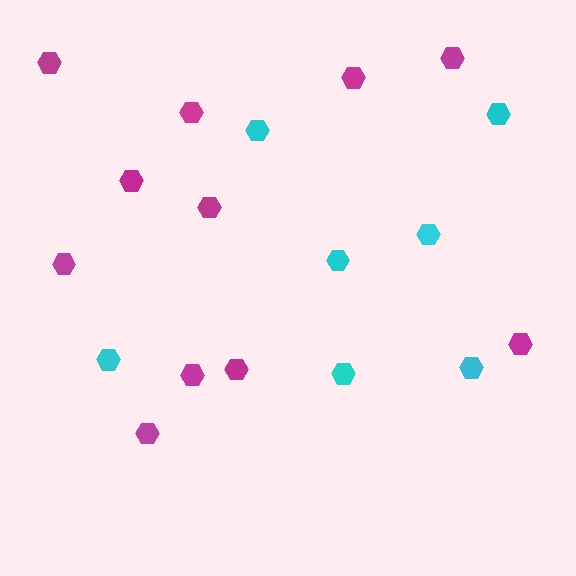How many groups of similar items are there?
There are 2 groups: one group of cyan hexagons (7) and one group of magenta hexagons (11).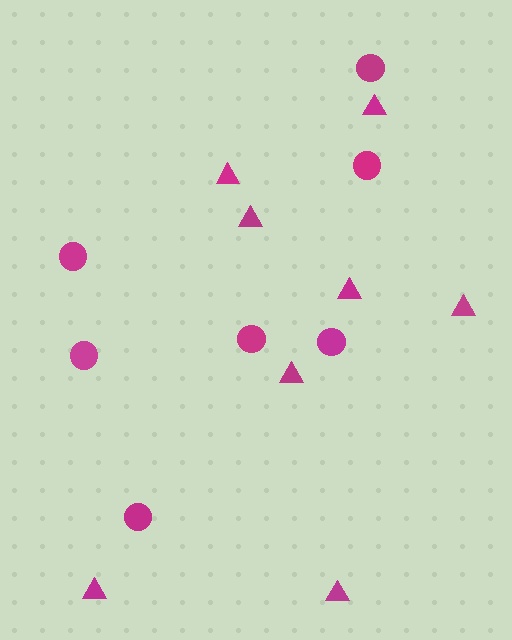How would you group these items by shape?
There are 2 groups: one group of triangles (8) and one group of circles (7).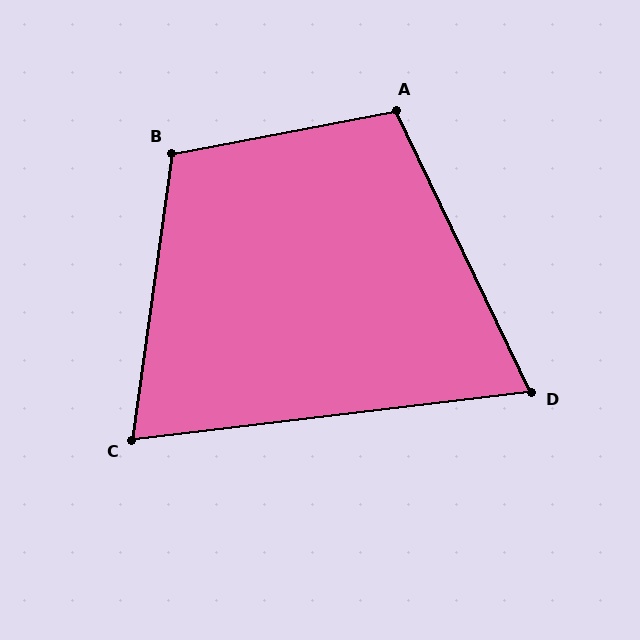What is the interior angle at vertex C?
Approximately 75 degrees (acute).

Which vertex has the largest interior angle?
B, at approximately 109 degrees.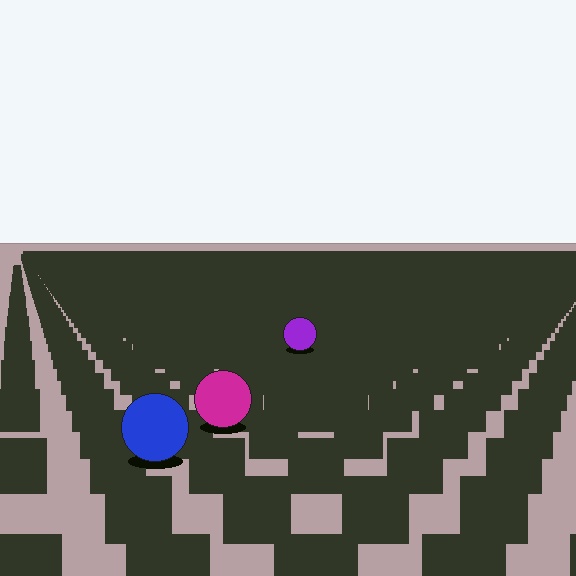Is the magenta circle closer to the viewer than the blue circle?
No. The blue circle is closer — you can tell from the texture gradient: the ground texture is coarser near it.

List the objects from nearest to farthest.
From nearest to farthest: the blue circle, the magenta circle, the purple circle.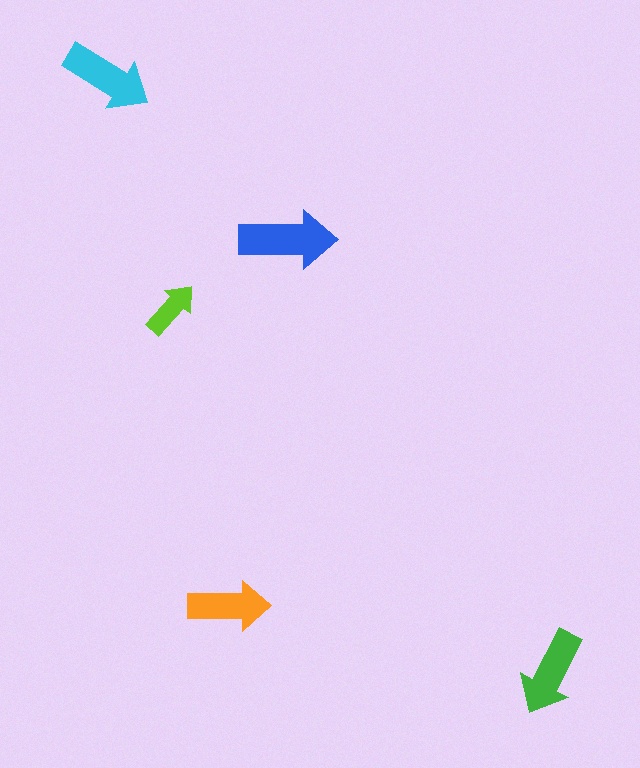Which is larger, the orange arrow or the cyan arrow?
The cyan one.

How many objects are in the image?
There are 5 objects in the image.